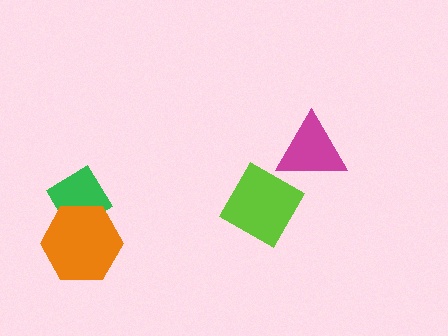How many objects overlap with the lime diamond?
1 object overlaps with the lime diamond.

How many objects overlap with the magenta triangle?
1 object overlaps with the magenta triangle.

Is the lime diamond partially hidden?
No, no other shape covers it.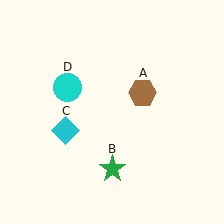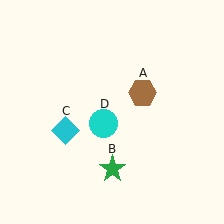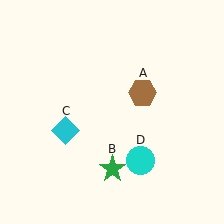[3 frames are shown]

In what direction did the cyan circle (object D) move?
The cyan circle (object D) moved down and to the right.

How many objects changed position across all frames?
1 object changed position: cyan circle (object D).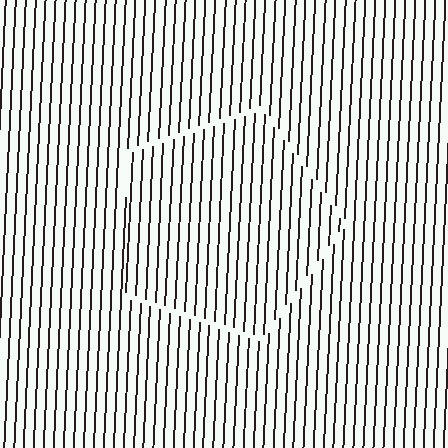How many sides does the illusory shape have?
5 sides — the line-ends trace a pentagon.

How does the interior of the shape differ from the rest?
The interior of the shape contains the same grating, shifted by half a period — the contour is defined by the phase discontinuity where line-ends from the inner and outer gratings abut.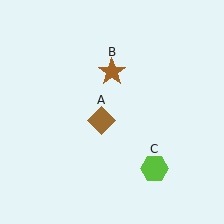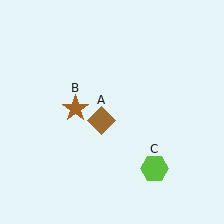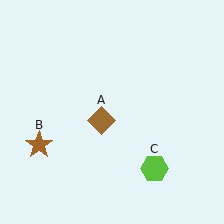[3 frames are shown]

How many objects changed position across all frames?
1 object changed position: brown star (object B).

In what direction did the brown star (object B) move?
The brown star (object B) moved down and to the left.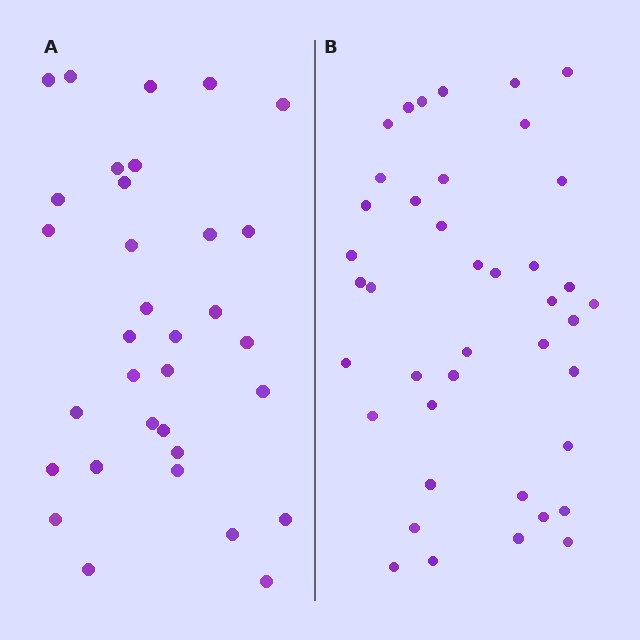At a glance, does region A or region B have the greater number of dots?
Region B (the right region) has more dots.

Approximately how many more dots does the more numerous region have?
Region B has roughly 8 or so more dots than region A.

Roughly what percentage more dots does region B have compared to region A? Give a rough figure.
About 25% more.